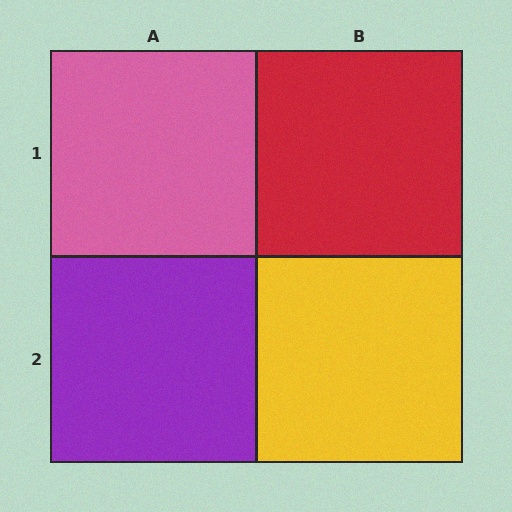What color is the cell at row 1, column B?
Red.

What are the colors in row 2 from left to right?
Purple, yellow.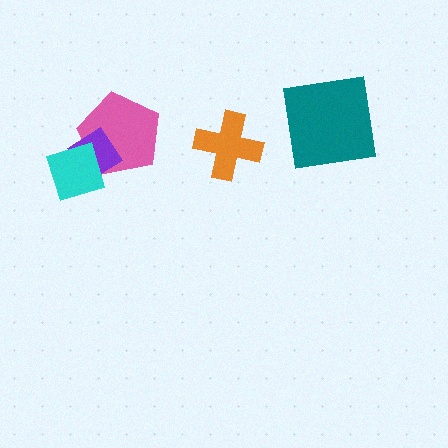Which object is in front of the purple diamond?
The cyan diamond is in front of the purple diamond.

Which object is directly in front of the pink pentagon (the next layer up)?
The purple diamond is directly in front of the pink pentagon.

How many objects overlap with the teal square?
0 objects overlap with the teal square.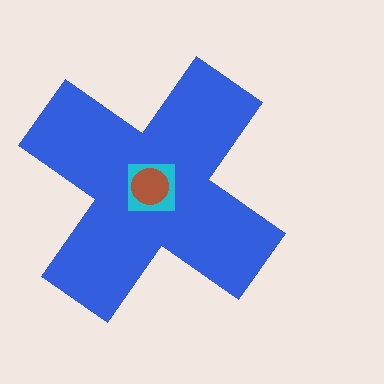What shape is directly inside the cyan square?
The brown circle.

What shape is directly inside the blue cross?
The cyan square.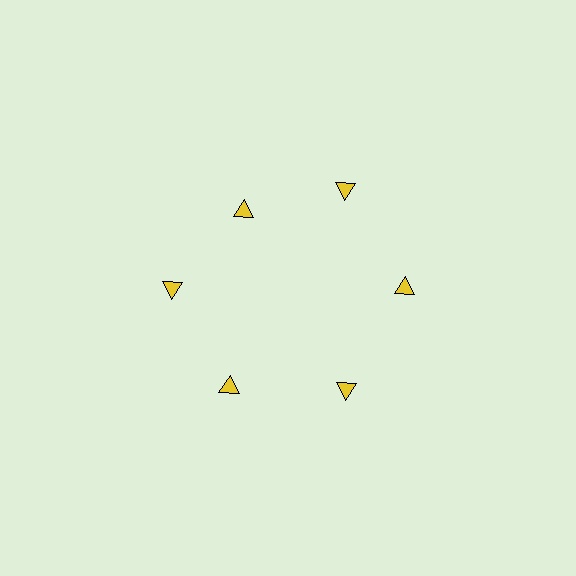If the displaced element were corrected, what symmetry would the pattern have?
It would have 6-fold rotational symmetry — the pattern would map onto itself every 60 degrees.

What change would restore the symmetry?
The symmetry would be restored by moving it outward, back onto the ring so that all 6 triangles sit at equal angles and equal distance from the center.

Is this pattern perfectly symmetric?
No. The 6 yellow triangles are arranged in a ring, but one element near the 11 o'clock position is pulled inward toward the center, breaking the 6-fold rotational symmetry.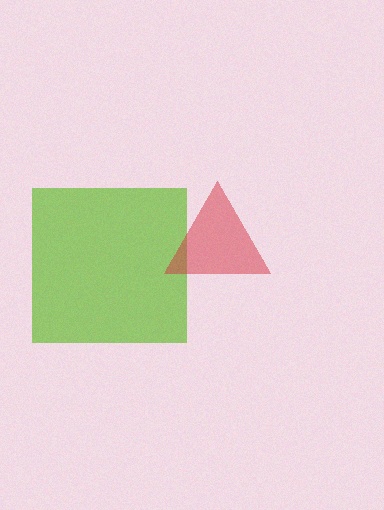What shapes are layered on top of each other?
The layered shapes are: a lime square, a red triangle.